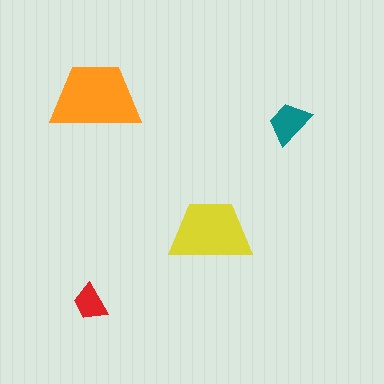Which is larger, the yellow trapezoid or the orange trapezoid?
The orange one.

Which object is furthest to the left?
The red trapezoid is leftmost.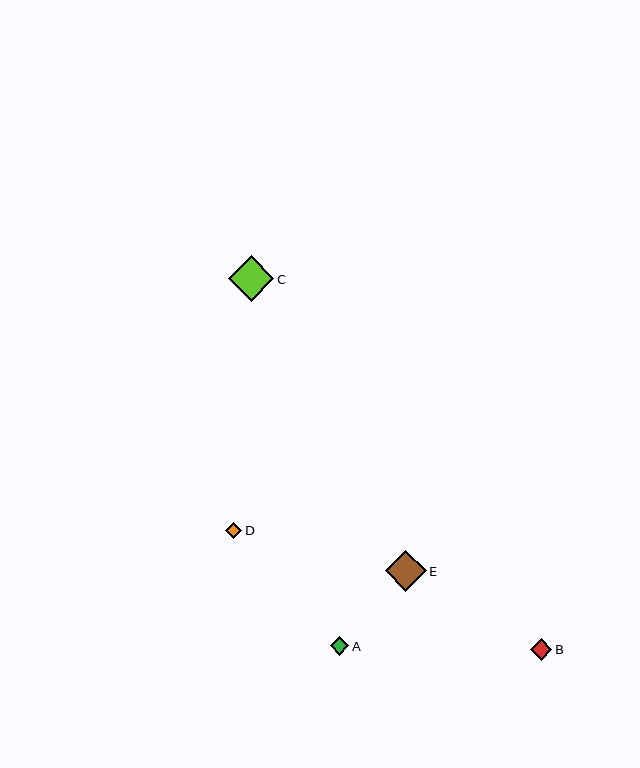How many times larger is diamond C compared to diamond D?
Diamond C is approximately 2.8 times the size of diamond D.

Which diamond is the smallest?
Diamond D is the smallest with a size of approximately 16 pixels.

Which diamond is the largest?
Diamond C is the largest with a size of approximately 46 pixels.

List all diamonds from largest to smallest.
From largest to smallest: C, E, B, A, D.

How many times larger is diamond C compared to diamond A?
Diamond C is approximately 2.4 times the size of diamond A.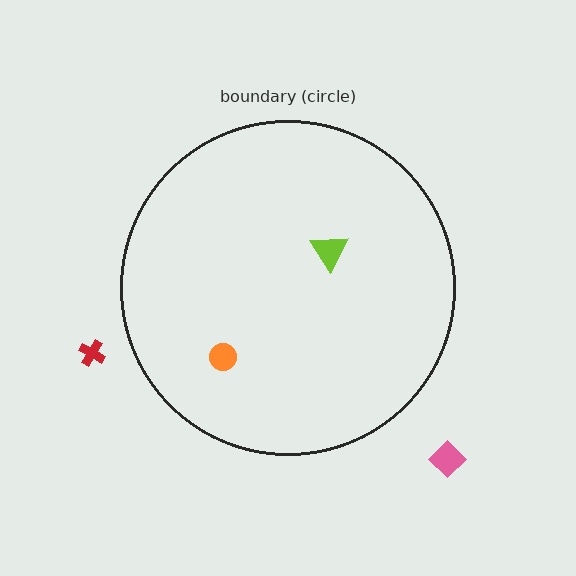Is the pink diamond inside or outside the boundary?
Outside.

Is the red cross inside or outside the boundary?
Outside.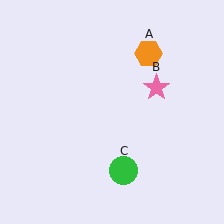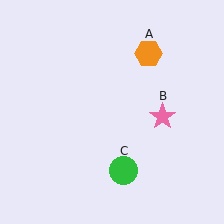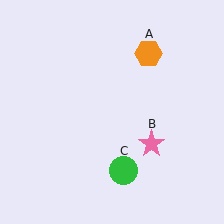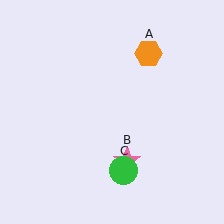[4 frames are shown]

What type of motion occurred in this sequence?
The pink star (object B) rotated clockwise around the center of the scene.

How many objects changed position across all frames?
1 object changed position: pink star (object B).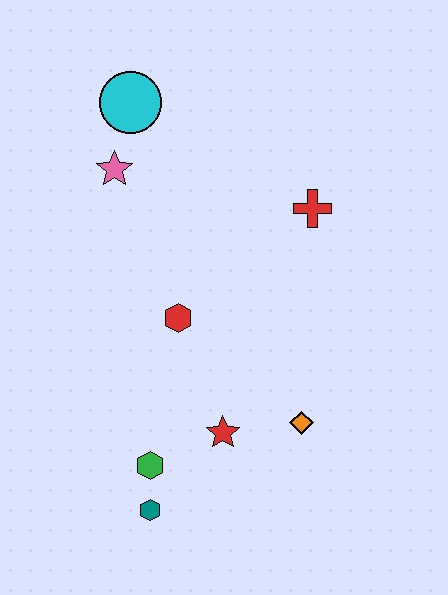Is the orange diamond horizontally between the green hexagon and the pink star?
No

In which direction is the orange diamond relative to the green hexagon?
The orange diamond is to the right of the green hexagon.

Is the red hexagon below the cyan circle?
Yes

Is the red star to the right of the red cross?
No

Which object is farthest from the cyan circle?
The teal hexagon is farthest from the cyan circle.